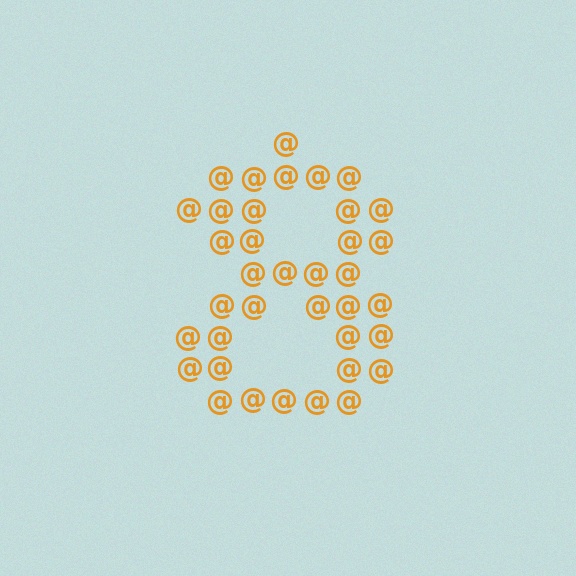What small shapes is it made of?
It is made of small at signs.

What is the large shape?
The large shape is the digit 8.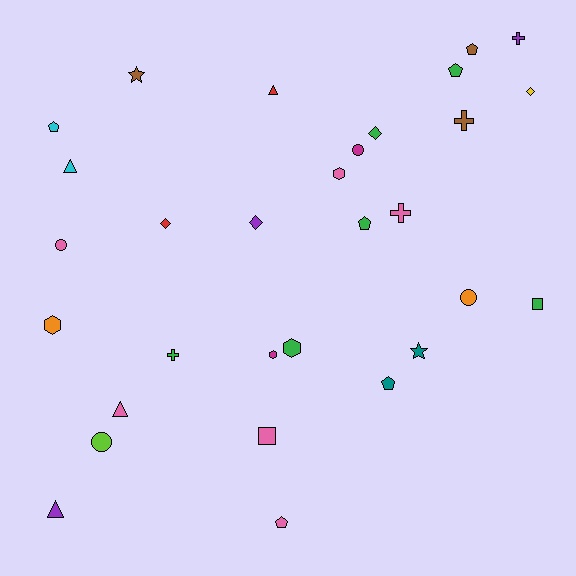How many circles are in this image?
There are 4 circles.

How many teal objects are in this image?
There are 2 teal objects.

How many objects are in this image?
There are 30 objects.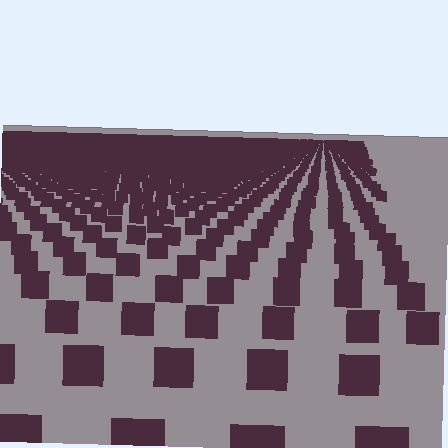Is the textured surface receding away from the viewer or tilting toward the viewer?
The surface is receding away from the viewer. Texture elements get smaller and denser toward the top.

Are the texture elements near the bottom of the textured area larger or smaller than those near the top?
Larger. Near the bottom, elements are closer to the viewer and appear at a bigger on-screen size.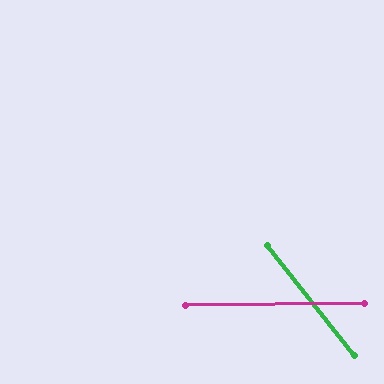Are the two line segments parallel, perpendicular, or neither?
Neither parallel nor perpendicular — they differ by about 52°.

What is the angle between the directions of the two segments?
Approximately 52 degrees.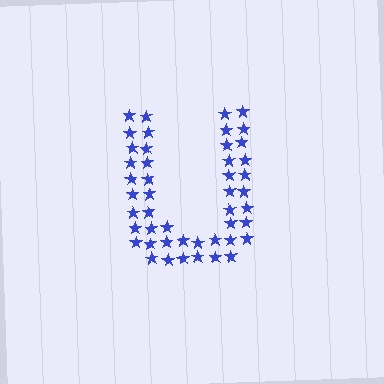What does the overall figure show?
The overall figure shows the letter U.